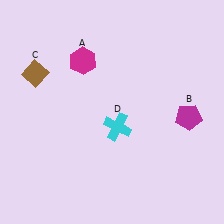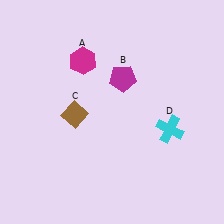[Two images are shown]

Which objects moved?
The objects that moved are: the magenta pentagon (B), the brown diamond (C), the cyan cross (D).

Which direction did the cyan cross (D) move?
The cyan cross (D) moved right.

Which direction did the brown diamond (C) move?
The brown diamond (C) moved down.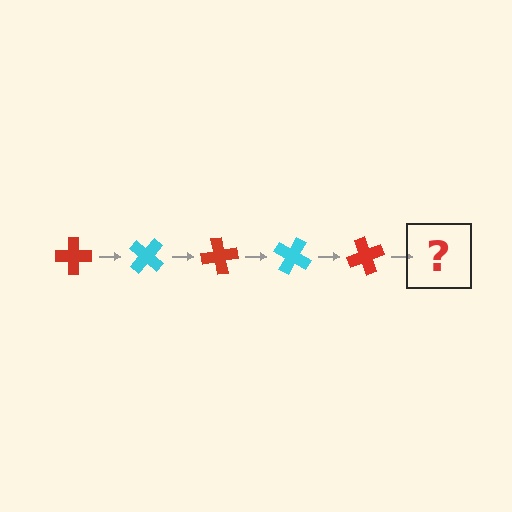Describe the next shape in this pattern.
It should be a cyan cross, rotated 200 degrees from the start.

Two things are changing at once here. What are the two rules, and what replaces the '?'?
The two rules are that it rotates 40 degrees each step and the color cycles through red and cyan. The '?' should be a cyan cross, rotated 200 degrees from the start.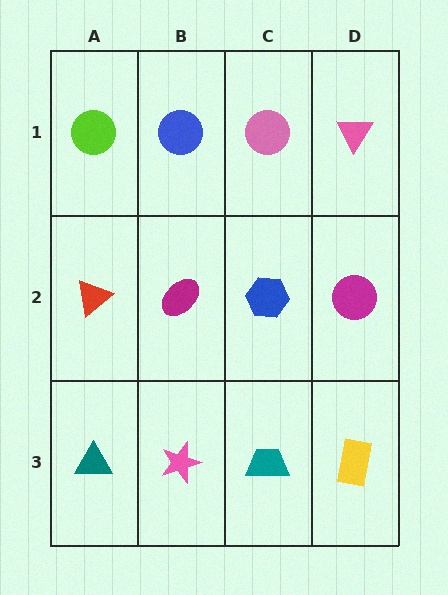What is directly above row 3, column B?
A magenta ellipse.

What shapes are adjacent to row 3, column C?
A blue hexagon (row 2, column C), a pink star (row 3, column B), a yellow rectangle (row 3, column D).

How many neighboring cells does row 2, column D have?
3.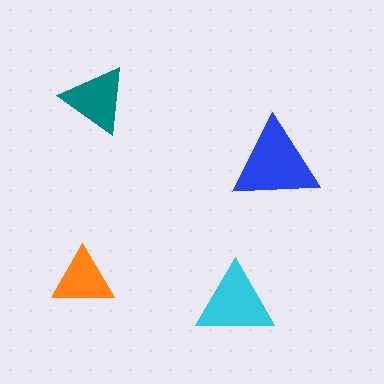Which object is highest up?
The teal triangle is topmost.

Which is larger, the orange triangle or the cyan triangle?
The cyan one.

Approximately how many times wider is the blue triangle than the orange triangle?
About 1.5 times wider.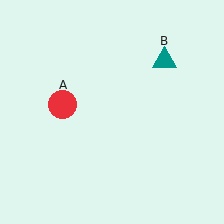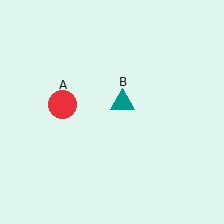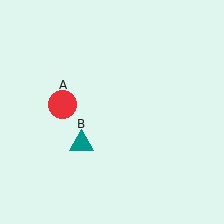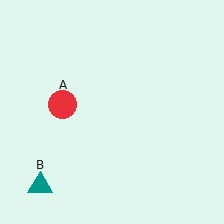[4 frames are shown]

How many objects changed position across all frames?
1 object changed position: teal triangle (object B).